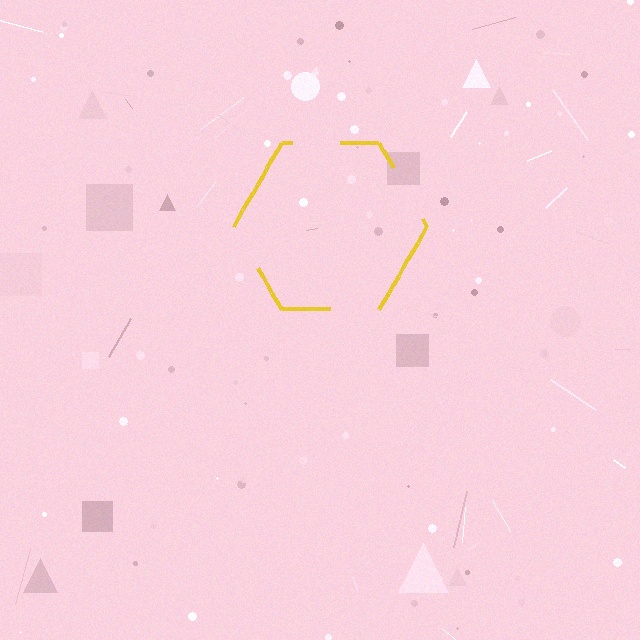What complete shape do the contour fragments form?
The contour fragments form a hexagon.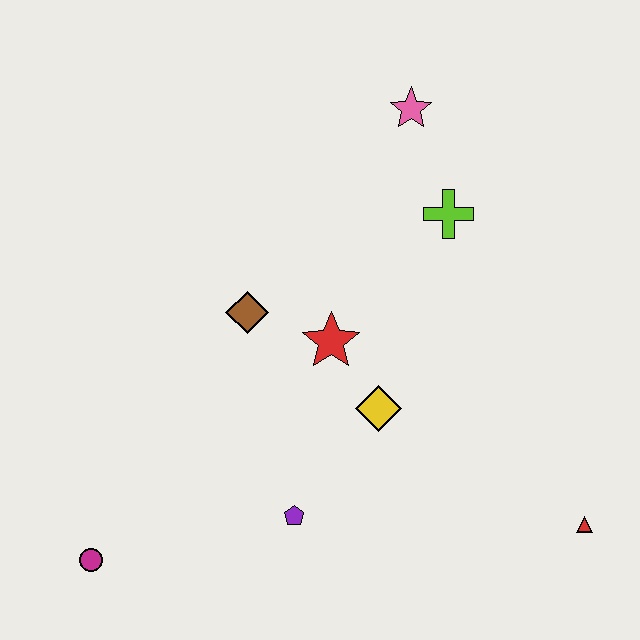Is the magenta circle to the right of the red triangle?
No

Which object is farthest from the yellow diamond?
The magenta circle is farthest from the yellow diamond.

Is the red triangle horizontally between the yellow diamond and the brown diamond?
No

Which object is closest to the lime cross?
The pink star is closest to the lime cross.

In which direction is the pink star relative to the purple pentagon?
The pink star is above the purple pentagon.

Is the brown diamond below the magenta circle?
No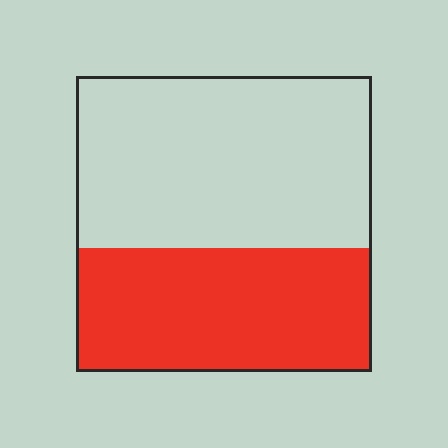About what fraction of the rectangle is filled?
About two fifths (2/5).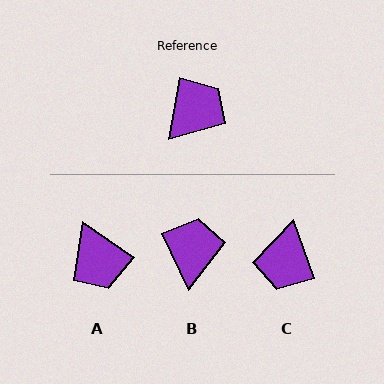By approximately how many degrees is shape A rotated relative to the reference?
Approximately 114 degrees clockwise.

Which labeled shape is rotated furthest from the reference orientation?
C, about 149 degrees away.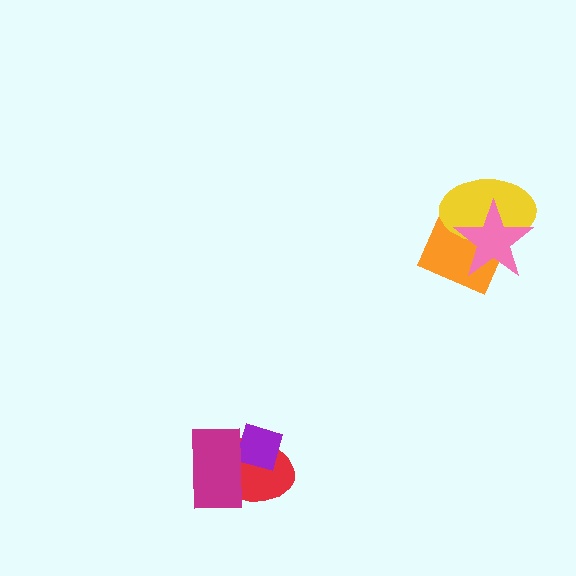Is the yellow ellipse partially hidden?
Yes, it is partially covered by another shape.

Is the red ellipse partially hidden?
Yes, it is partially covered by another shape.